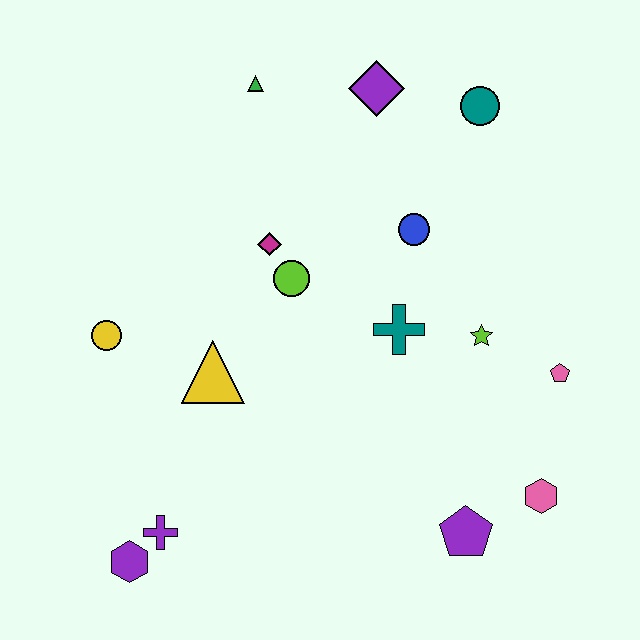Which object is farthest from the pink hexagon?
The green triangle is farthest from the pink hexagon.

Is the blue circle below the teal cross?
No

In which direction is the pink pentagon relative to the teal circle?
The pink pentagon is below the teal circle.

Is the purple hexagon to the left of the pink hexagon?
Yes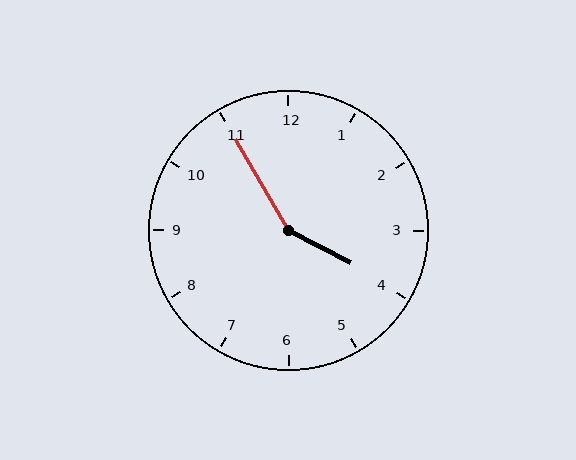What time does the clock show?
3:55.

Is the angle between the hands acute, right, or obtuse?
It is obtuse.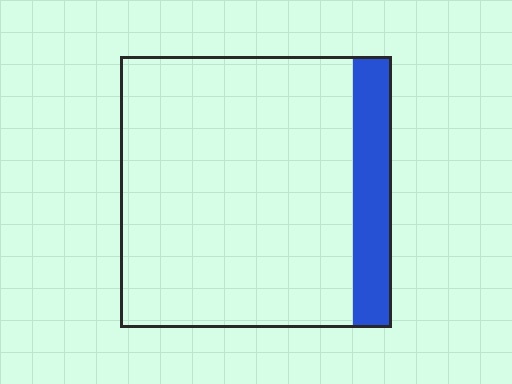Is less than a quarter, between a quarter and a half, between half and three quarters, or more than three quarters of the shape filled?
Less than a quarter.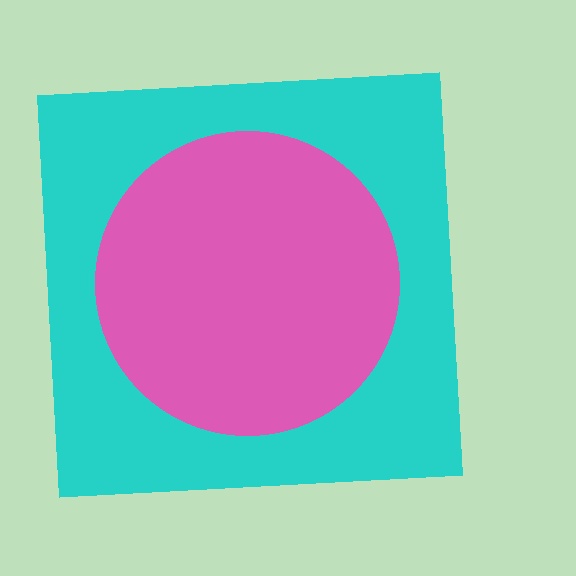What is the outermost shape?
The cyan square.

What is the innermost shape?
The pink circle.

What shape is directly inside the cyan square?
The pink circle.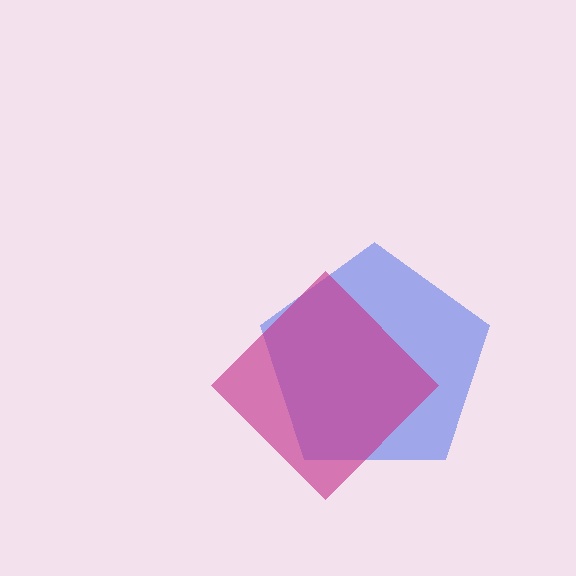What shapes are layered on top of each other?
The layered shapes are: a blue pentagon, a magenta diamond.